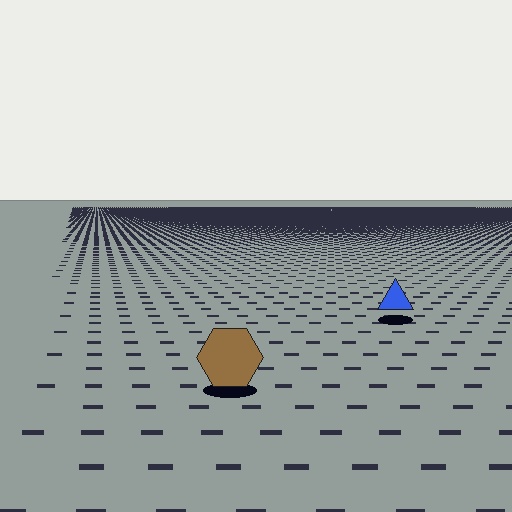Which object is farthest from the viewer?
The blue triangle is farthest from the viewer. It appears smaller and the ground texture around it is denser.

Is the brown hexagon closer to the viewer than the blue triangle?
Yes. The brown hexagon is closer — you can tell from the texture gradient: the ground texture is coarser near it.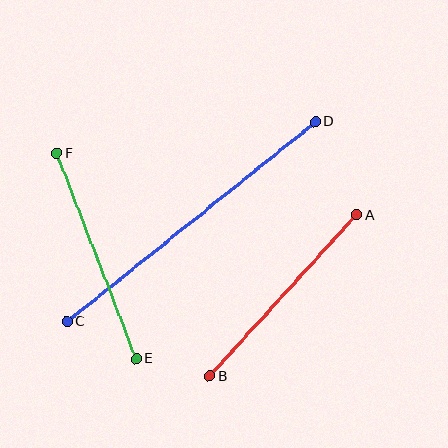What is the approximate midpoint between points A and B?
The midpoint is at approximately (283, 296) pixels.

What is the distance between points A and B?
The distance is approximately 217 pixels.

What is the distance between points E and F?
The distance is approximately 220 pixels.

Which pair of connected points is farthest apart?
Points C and D are farthest apart.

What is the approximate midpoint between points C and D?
The midpoint is at approximately (191, 222) pixels.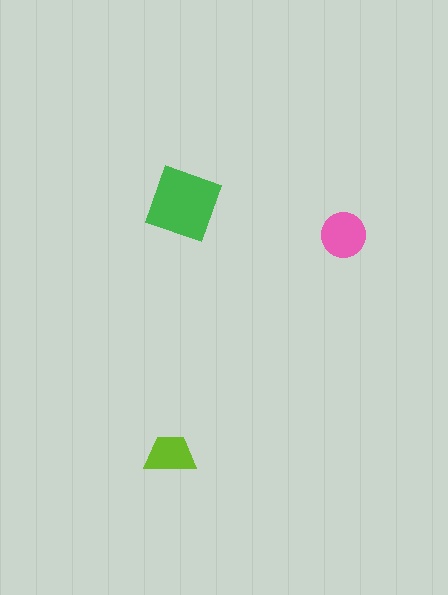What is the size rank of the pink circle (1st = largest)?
2nd.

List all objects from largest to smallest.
The green diamond, the pink circle, the lime trapezoid.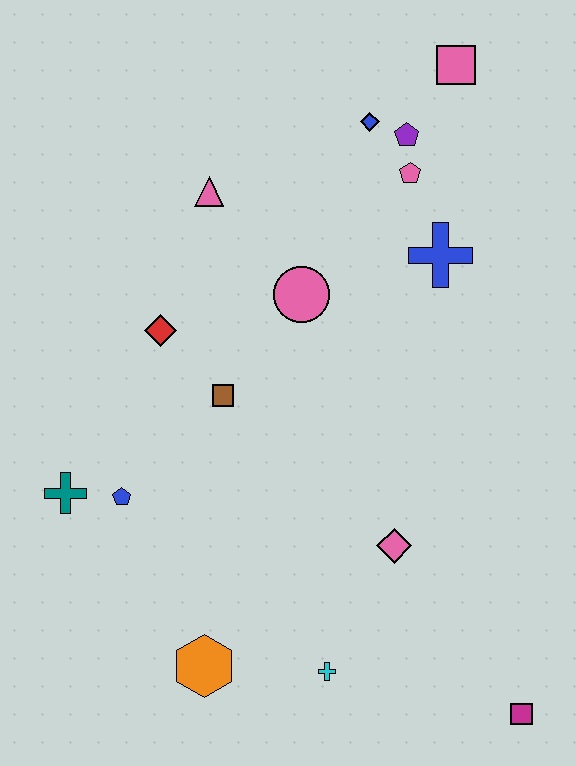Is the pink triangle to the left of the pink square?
Yes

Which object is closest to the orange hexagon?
The cyan cross is closest to the orange hexagon.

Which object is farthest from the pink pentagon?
The magenta square is farthest from the pink pentagon.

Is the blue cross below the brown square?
No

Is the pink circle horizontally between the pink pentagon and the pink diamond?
No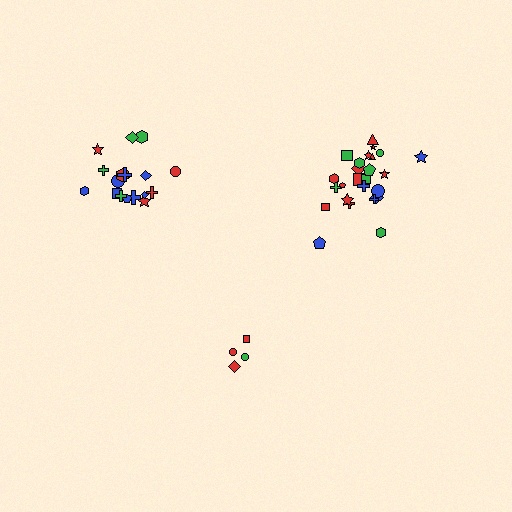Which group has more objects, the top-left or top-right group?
The top-right group.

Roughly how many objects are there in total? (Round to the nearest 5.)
Roughly 45 objects in total.